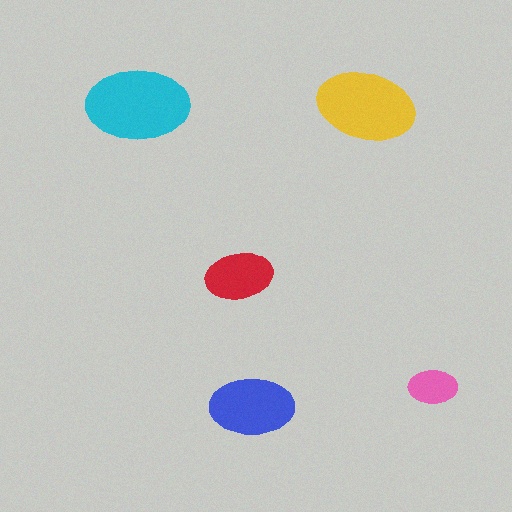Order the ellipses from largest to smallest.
the cyan one, the yellow one, the blue one, the red one, the pink one.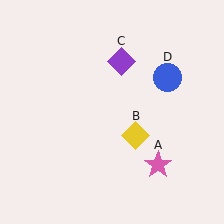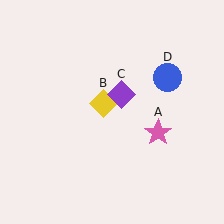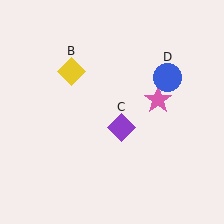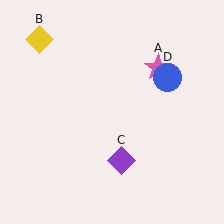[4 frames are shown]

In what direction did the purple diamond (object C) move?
The purple diamond (object C) moved down.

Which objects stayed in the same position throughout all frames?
Blue circle (object D) remained stationary.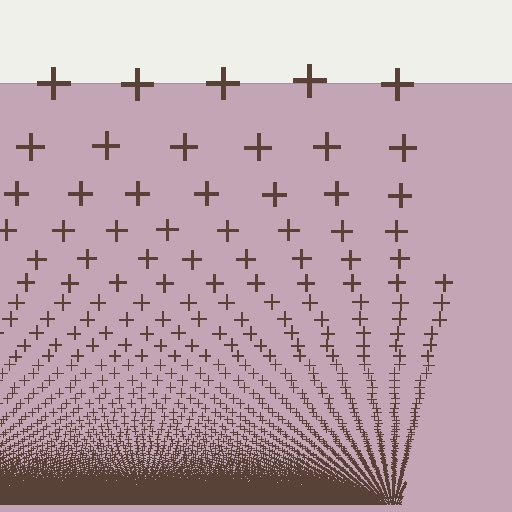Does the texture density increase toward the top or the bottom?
Density increases toward the bottom.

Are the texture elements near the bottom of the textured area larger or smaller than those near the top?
Smaller. The gradient is inverted — elements near the bottom are smaller and denser.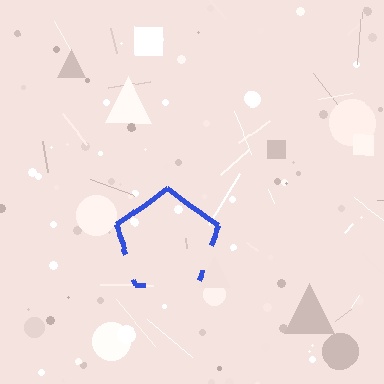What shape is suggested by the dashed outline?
The dashed outline suggests a pentagon.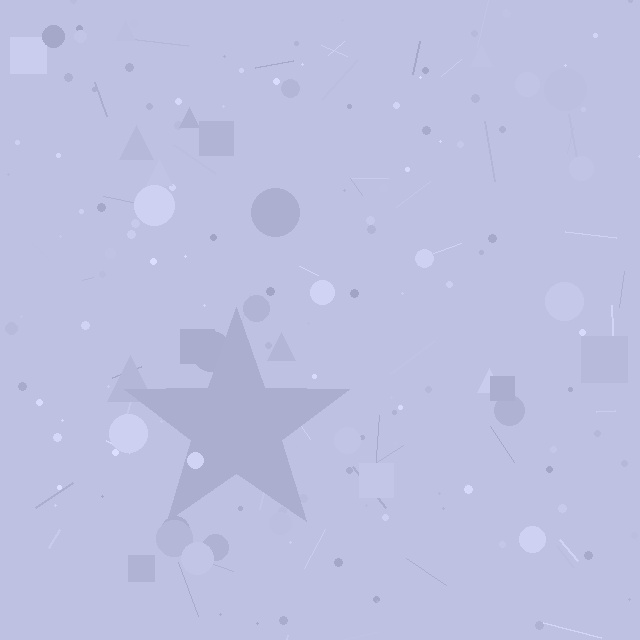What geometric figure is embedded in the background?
A star is embedded in the background.